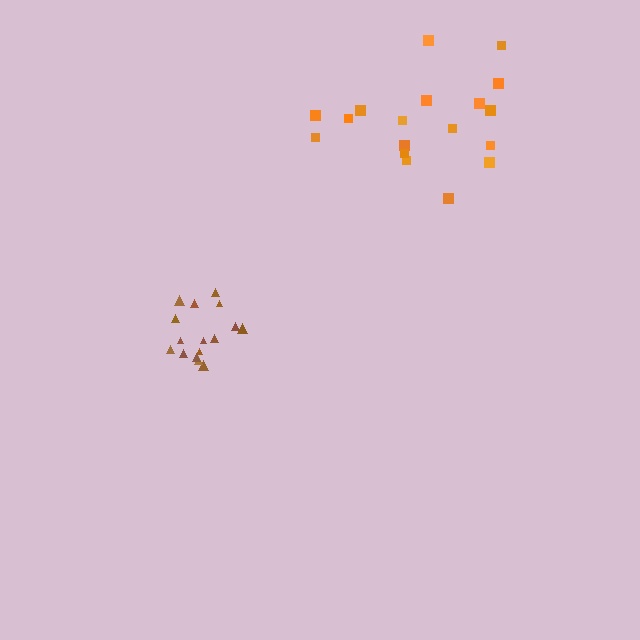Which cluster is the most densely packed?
Brown.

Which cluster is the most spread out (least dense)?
Orange.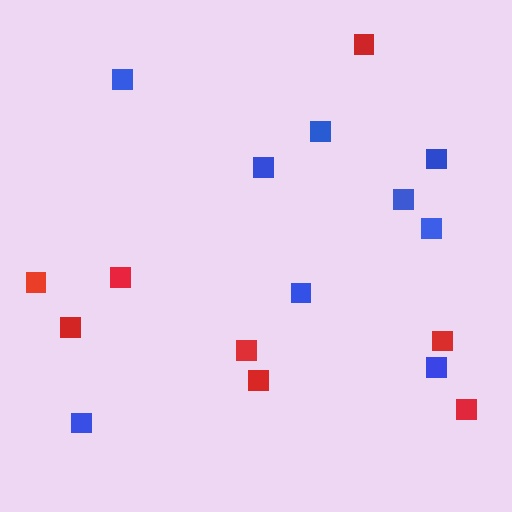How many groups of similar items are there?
There are 2 groups: one group of red squares (8) and one group of blue squares (9).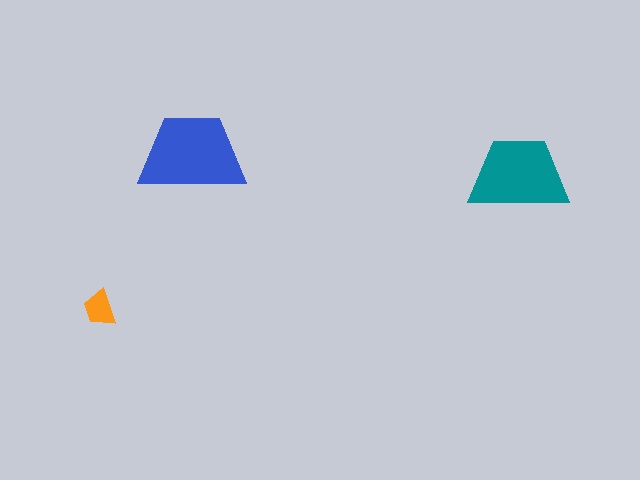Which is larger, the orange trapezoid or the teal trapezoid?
The teal one.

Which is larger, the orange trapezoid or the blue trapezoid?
The blue one.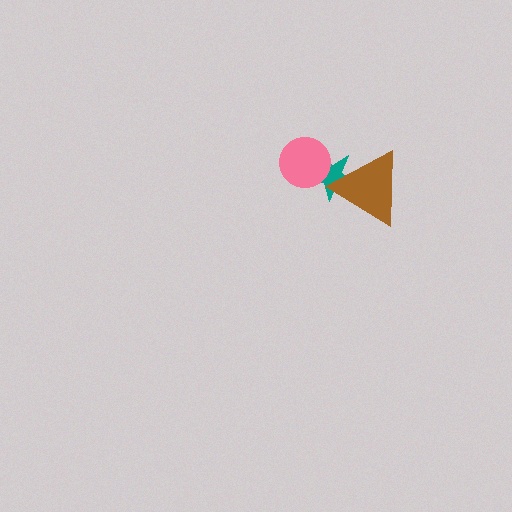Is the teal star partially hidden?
Yes, it is partially covered by another shape.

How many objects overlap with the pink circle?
1 object overlaps with the pink circle.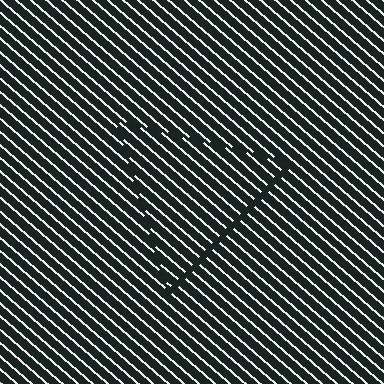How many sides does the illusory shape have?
3 sides — the line-ends trace a triangle.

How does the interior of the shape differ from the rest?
The interior of the shape contains the same grating, shifted by half a period — the contour is defined by the phase discontinuity where line-ends from the inner and outer gratings abut.